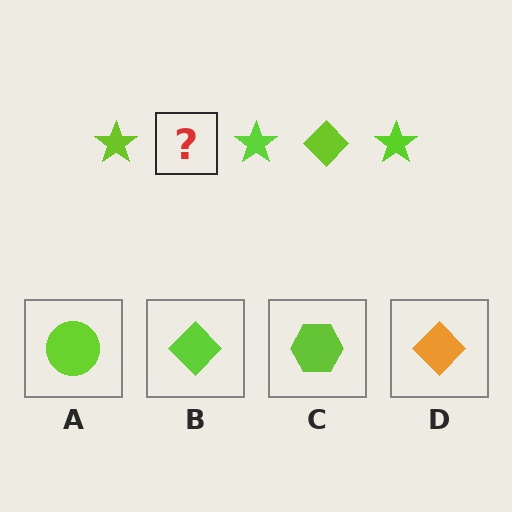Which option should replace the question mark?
Option B.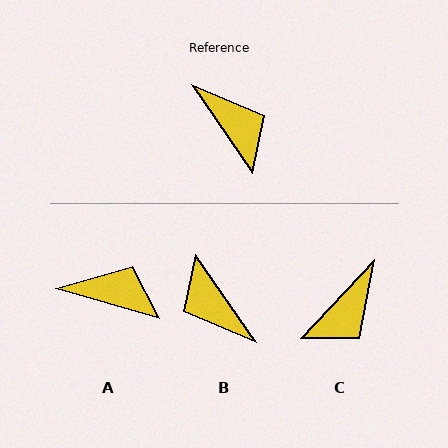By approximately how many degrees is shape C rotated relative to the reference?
Approximately 77 degrees clockwise.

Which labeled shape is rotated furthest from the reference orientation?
B, about 180 degrees away.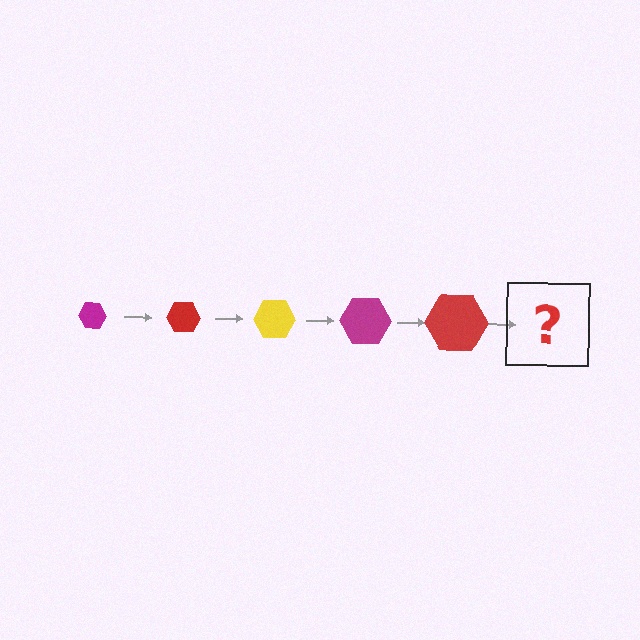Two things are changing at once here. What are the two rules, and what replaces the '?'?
The two rules are that the hexagon grows larger each step and the color cycles through magenta, red, and yellow. The '?' should be a yellow hexagon, larger than the previous one.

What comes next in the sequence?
The next element should be a yellow hexagon, larger than the previous one.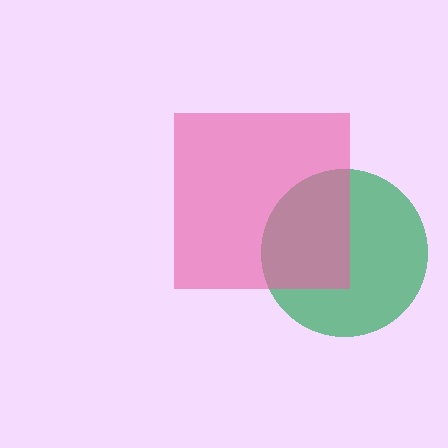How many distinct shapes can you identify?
There are 2 distinct shapes: a green circle, a pink square.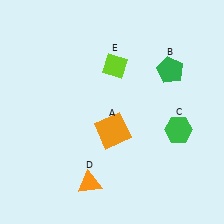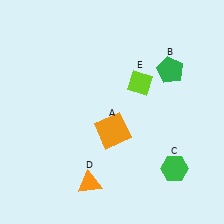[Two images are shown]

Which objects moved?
The objects that moved are: the green hexagon (C), the lime diamond (E).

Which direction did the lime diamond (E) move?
The lime diamond (E) moved right.